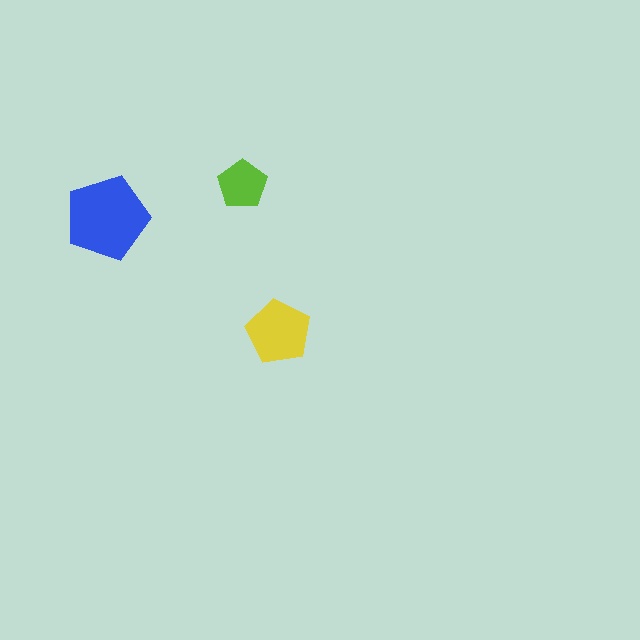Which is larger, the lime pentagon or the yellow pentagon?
The yellow one.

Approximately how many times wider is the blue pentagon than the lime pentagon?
About 1.5 times wider.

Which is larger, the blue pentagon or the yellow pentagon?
The blue one.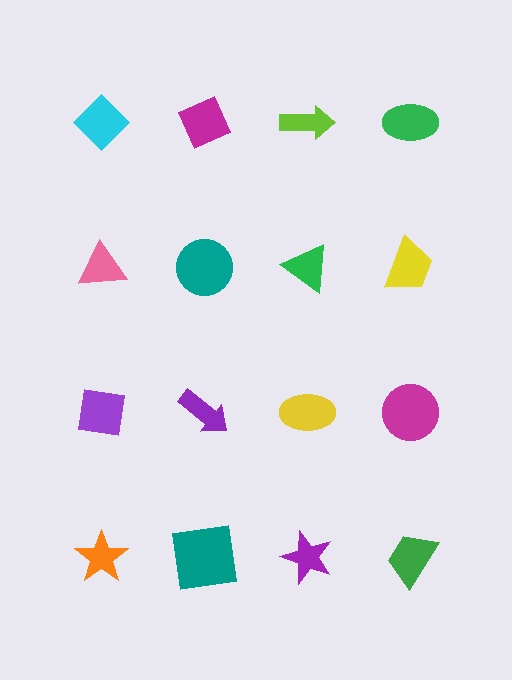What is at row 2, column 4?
A yellow trapezoid.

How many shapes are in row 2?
4 shapes.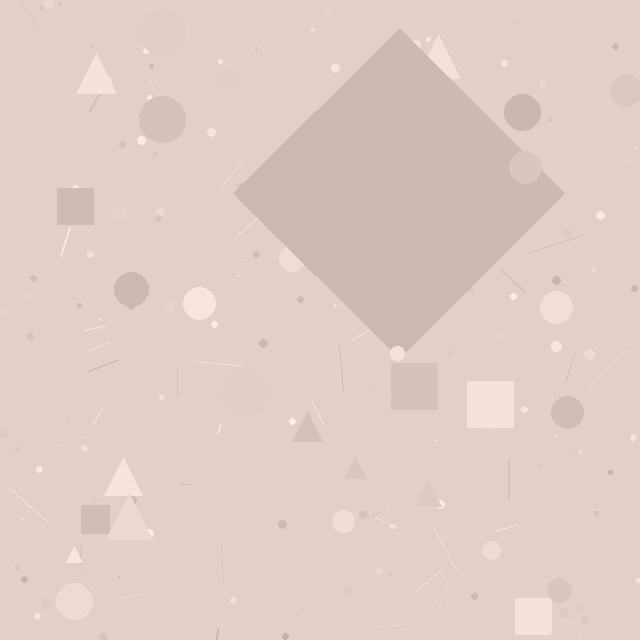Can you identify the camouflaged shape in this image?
The camouflaged shape is a diamond.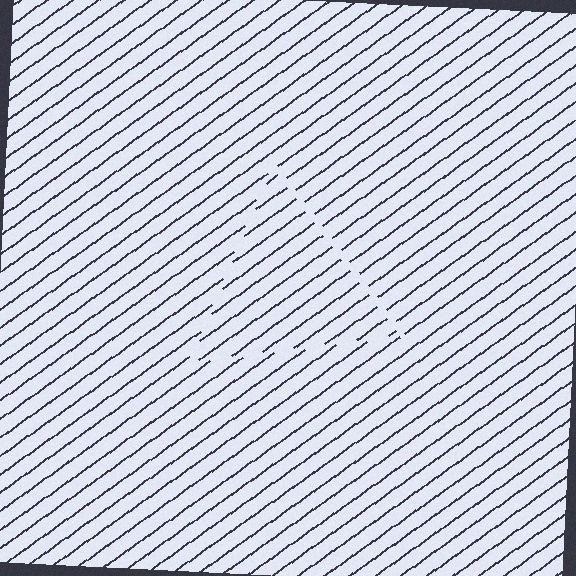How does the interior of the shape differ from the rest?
The interior of the shape contains the same grating, shifted by half a period — the contour is defined by the phase discontinuity where line-ends from the inner and outer gratings abut.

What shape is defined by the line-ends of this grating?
An illusory triangle. The interior of the shape contains the same grating, shifted by half a period — the contour is defined by the phase discontinuity where line-ends from the inner and outer gratings abut.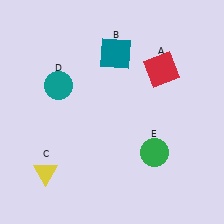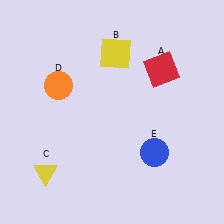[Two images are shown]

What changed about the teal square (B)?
In Image 1, B is teal. In Image 2, it changed to yellow.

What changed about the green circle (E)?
In Image 1, E is green. In Image 2, it changed to blue.